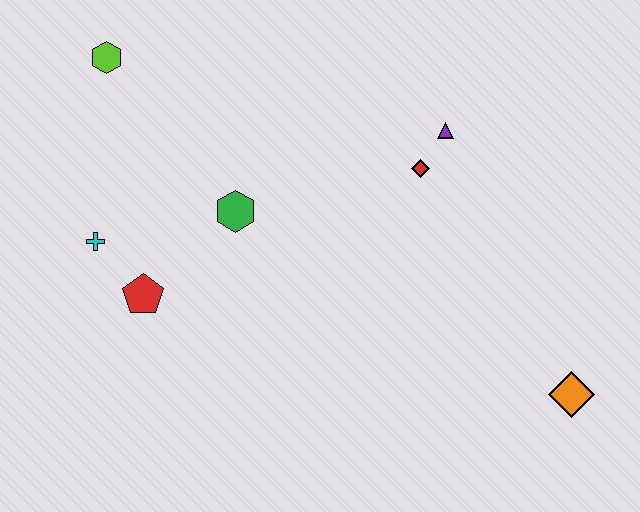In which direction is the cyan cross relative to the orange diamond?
The cyan cross is to the left of the orange diamond.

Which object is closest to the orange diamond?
The red diamond is closest to the orange diamond.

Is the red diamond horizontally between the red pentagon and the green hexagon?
No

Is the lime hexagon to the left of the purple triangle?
Yes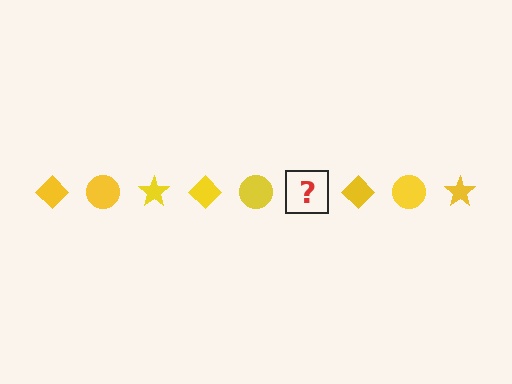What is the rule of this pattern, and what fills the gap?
The rule is that the pattern cycles through diamond, circle, star shapes in yellow. The gap should be filled with a yellow star.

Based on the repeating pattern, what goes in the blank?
The blank should be a yellow star.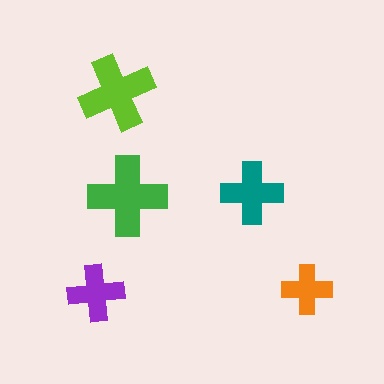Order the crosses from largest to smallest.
the green one, the lime one, the teal one, the purple one, the orange one.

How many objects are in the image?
There are 5 objects in the image.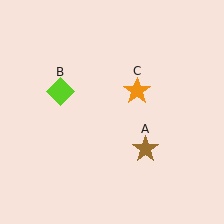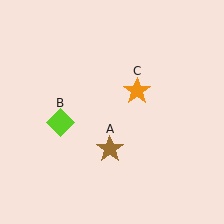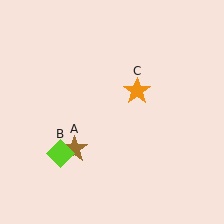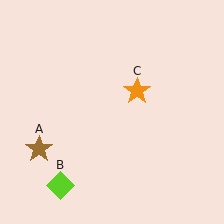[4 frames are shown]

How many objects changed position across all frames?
2 objects changed position: brown star (object A), lime diamond (object B).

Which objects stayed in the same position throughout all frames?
Orange star (object C) remained stationary.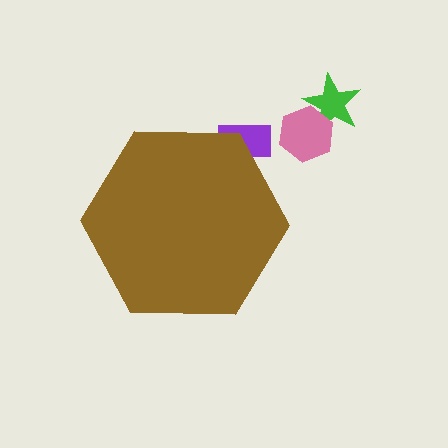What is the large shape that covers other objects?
A brown hexagon.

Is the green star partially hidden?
No, the green star is fully visible.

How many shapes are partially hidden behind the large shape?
1 shape is partially hidden.